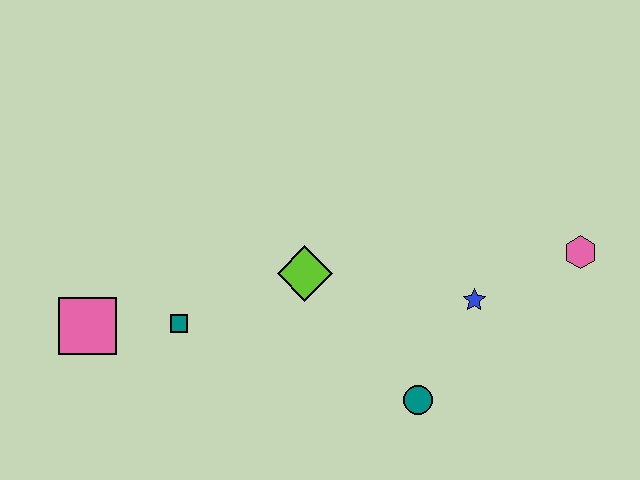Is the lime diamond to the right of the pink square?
Yes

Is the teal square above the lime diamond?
No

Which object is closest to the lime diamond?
The teal square is closest to the lime diamond.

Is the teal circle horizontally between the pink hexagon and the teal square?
Yes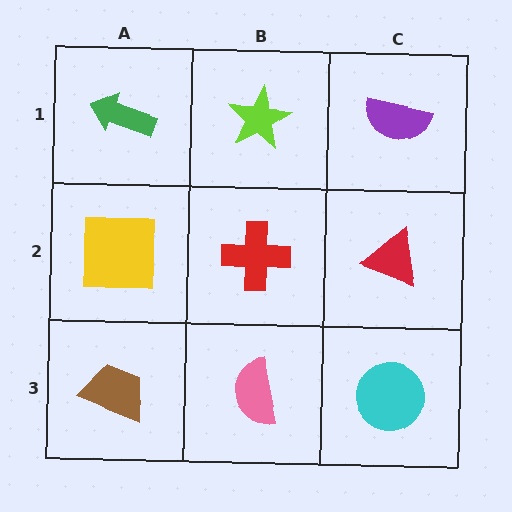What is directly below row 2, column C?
A cyan circle.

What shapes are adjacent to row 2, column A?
A green arrow (row 1, column A), a brown trapezoid (row 3, column A), a red cross (row 2, column B).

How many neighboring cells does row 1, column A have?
2.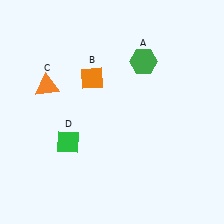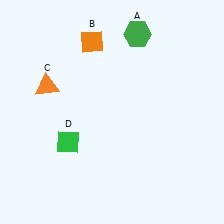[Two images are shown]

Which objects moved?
The objects that moved are: the green hexagon (A), the orange diamond (B).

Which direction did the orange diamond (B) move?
The orange diamond (B) moved up.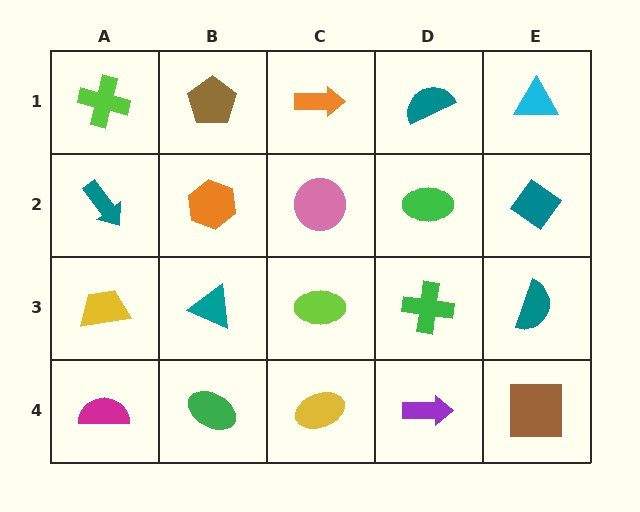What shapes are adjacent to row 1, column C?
A pink circle (row 2, column C), a brown pentagon (row 1, column B), a teal semicircle (row 1, column D).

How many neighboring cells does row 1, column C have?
3.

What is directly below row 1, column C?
A pink circle.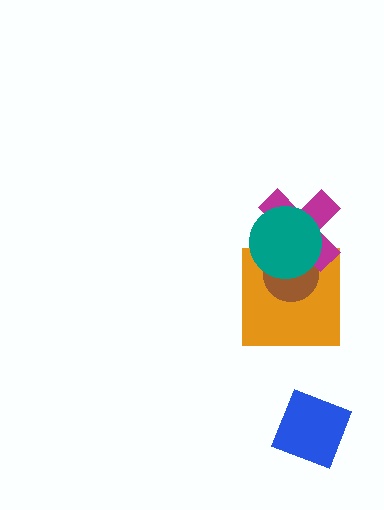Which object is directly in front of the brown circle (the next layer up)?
The magenta cross is directly in front of the brown circle.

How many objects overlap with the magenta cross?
3 objects overlap with the magenta cross.